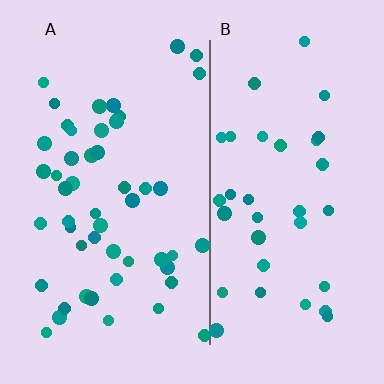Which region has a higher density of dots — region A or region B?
A (the left).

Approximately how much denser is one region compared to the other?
Approximately 1.4× — region A over region B.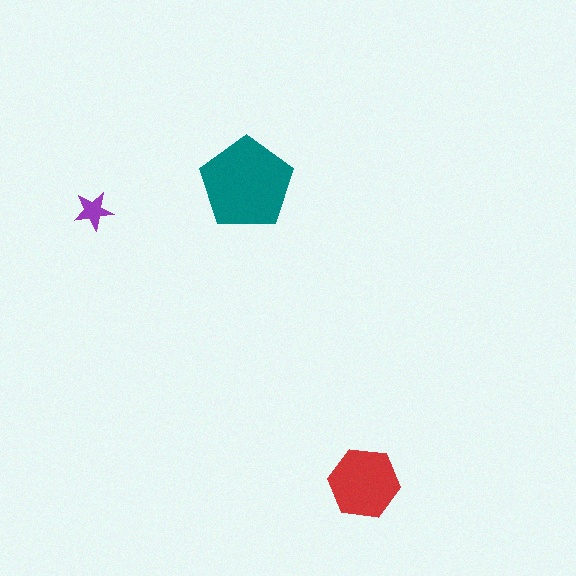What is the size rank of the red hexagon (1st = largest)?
2nd.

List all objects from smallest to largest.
The purple star, the red hexagon, the teal pentagon.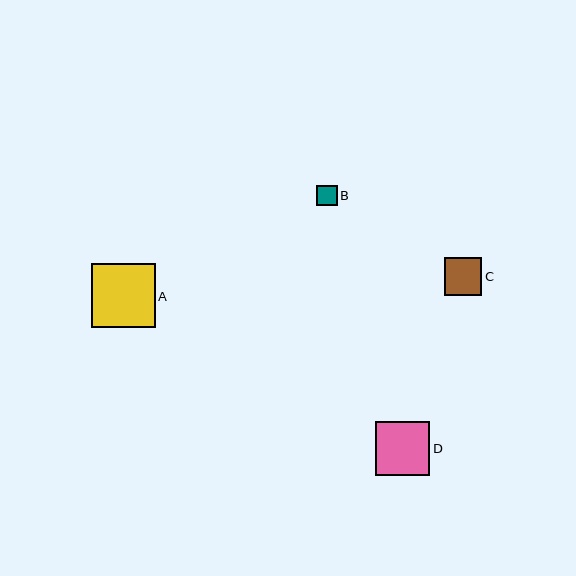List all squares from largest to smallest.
From largest to smallest: A, D, C, B.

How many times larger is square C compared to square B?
Square C is approximately 1.8 times the size of square B.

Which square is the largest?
Square A is the largest with a size of approximately 64 pixels.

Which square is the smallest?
Square B is the smallest with a size of approximately 21 pixels.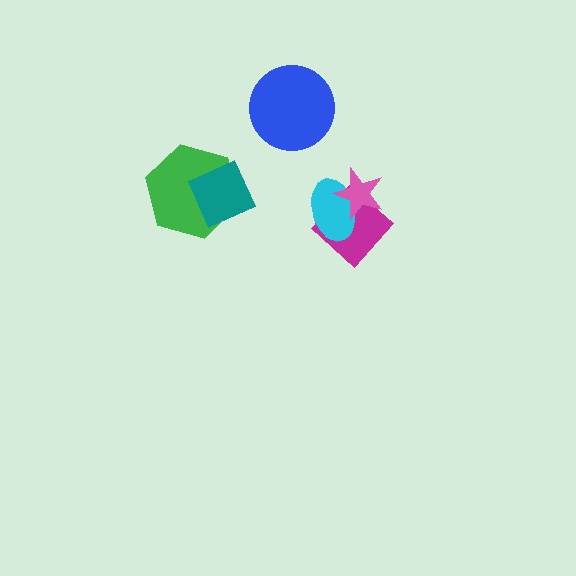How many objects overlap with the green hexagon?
1 object overlaps with the green hexagon.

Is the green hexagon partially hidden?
Yes, it is partially covered by another shape.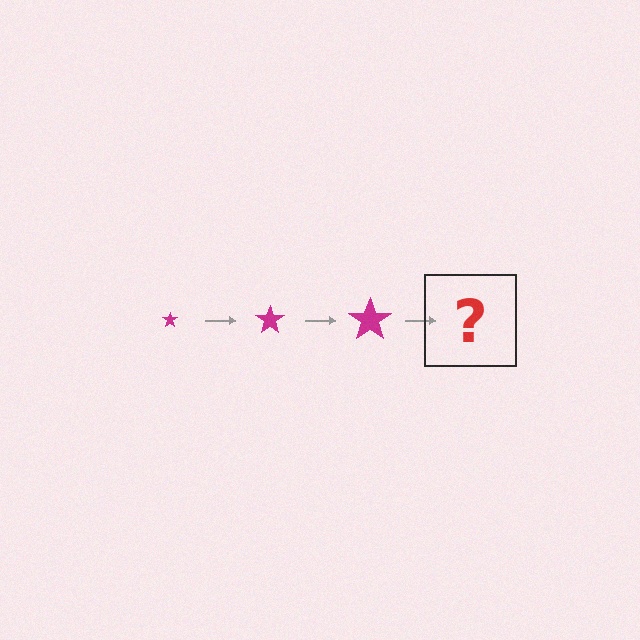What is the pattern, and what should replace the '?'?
The pattern is that the star gets progressively larger each step. The '?' should be a magenta star, larger than the previous one.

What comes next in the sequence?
The next element should be a magenta star, larger than the previous one.